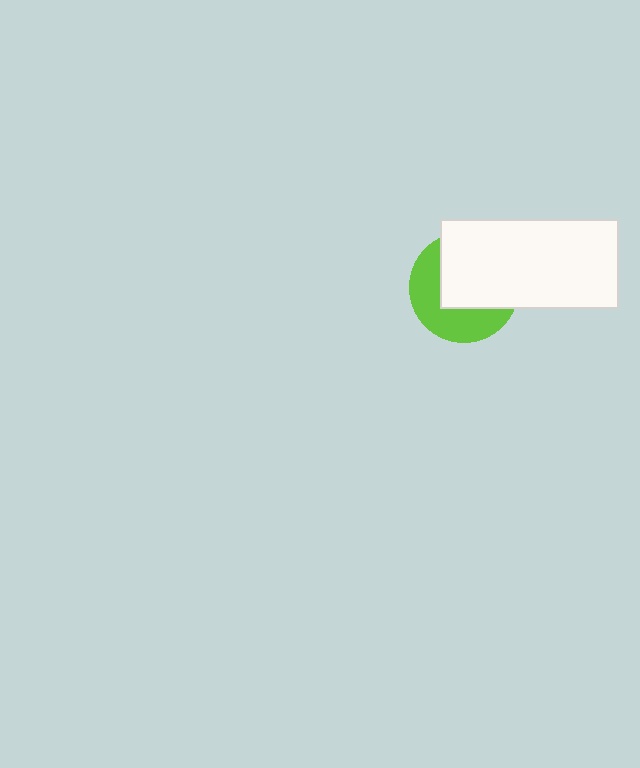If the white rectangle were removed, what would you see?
You would see the complete lime circle.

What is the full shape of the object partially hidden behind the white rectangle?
The partially hidden object is a lime circle.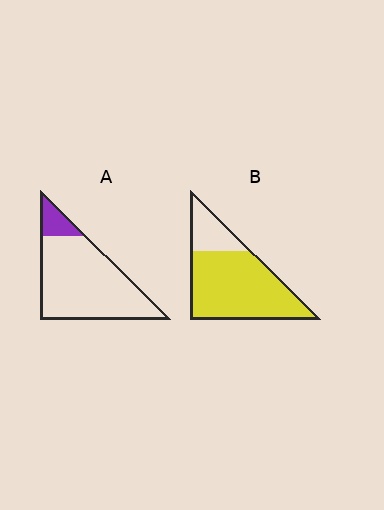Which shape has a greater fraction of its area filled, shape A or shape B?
Shape B.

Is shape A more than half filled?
No.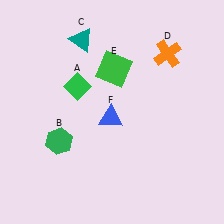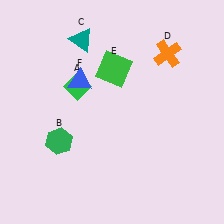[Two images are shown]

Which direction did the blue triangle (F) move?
The blue triangle (F) moved up.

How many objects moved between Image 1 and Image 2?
1 object moved between the two images.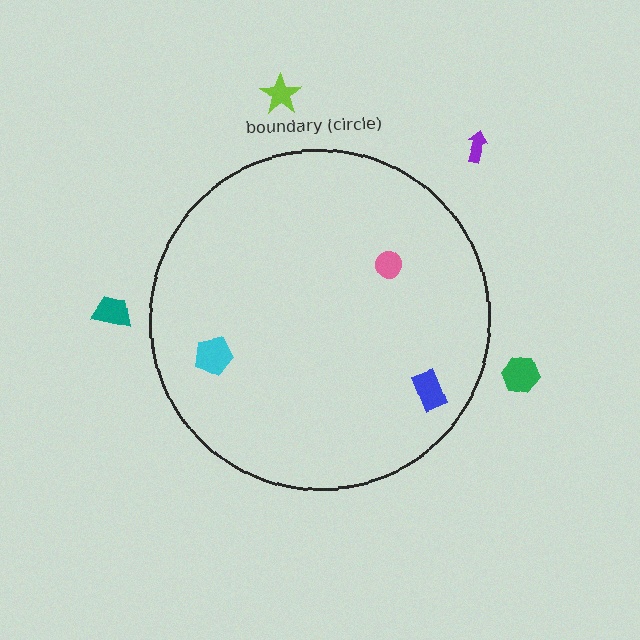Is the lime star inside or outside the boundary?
Outside.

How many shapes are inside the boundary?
3 inside, 4 outside.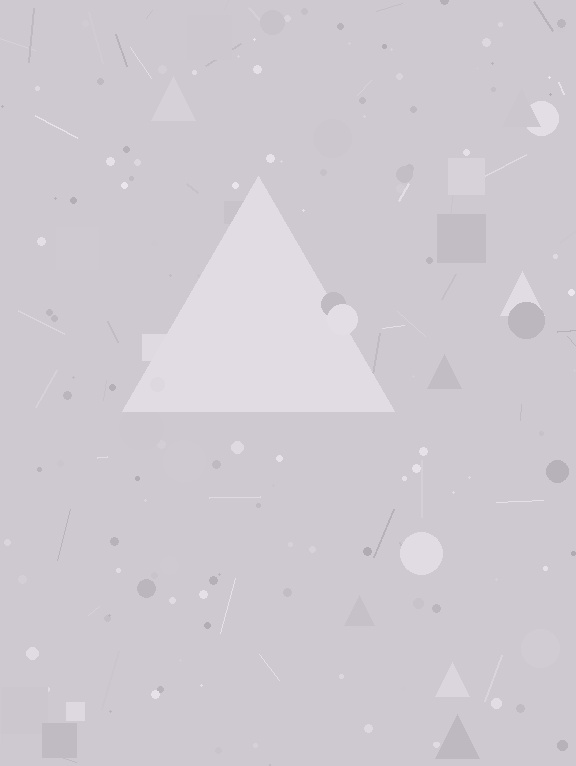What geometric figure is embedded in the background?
A triangle is embedded in the background.